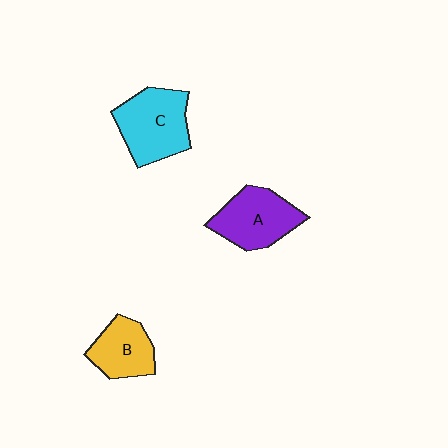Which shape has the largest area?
Shape C (cyan).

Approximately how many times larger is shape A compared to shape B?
Approximately 1.3 times.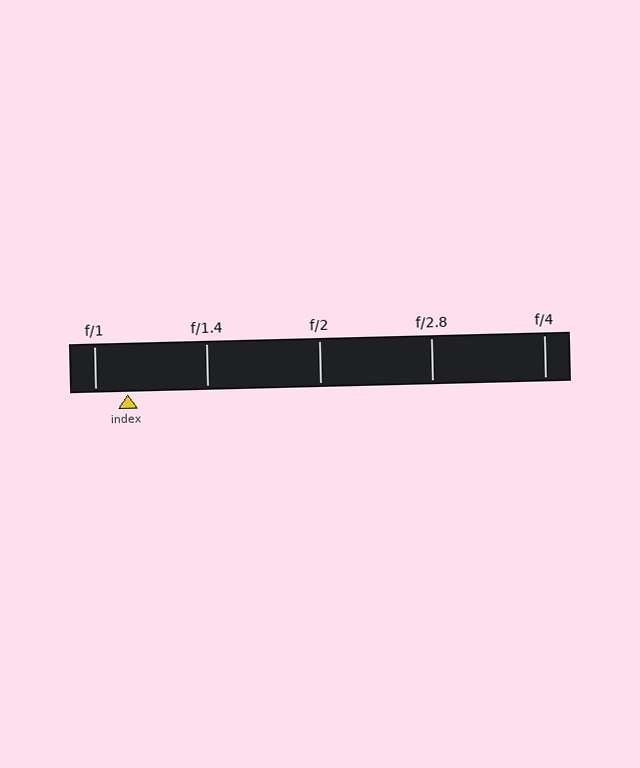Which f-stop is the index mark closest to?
The index mark is closest to f/1.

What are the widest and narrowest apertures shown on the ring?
The widest aperture shown is f/1 and the narrowest is f/4.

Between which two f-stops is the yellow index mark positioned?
The index mark is between f/1 and f/1.4.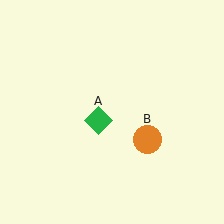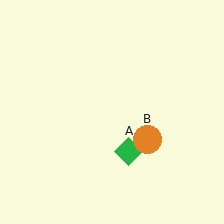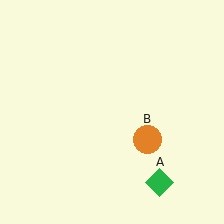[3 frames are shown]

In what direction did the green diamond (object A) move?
The green diamond (object A) moved down and to the right.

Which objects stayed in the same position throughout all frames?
Orange circle (object B) remained stationary.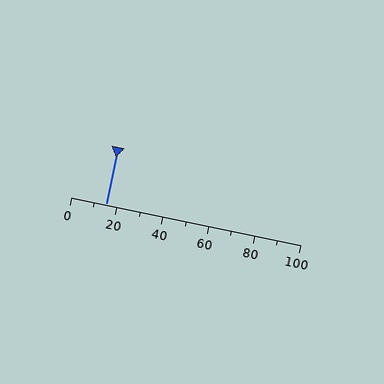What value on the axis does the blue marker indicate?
The marker indicates approximately 15.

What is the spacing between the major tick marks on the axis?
The major ticks are spaced 20 apart.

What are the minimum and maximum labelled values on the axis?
The axis runs from 0 to 100.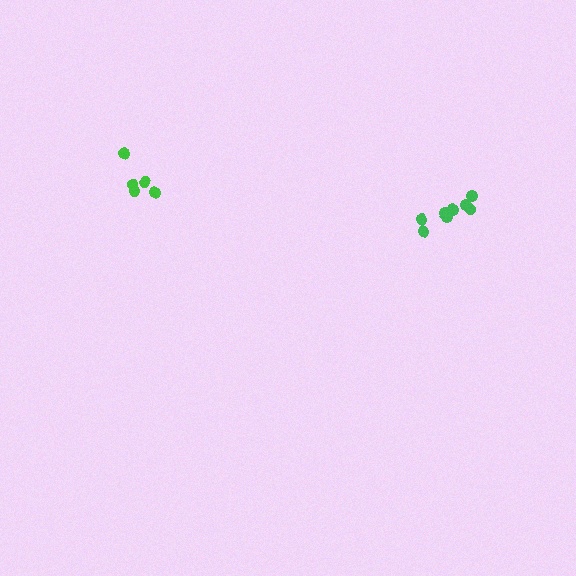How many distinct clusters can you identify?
There are 2 distinct clusters.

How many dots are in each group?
Group 1: 5 dots, Group 2: 8 dots (13 total).